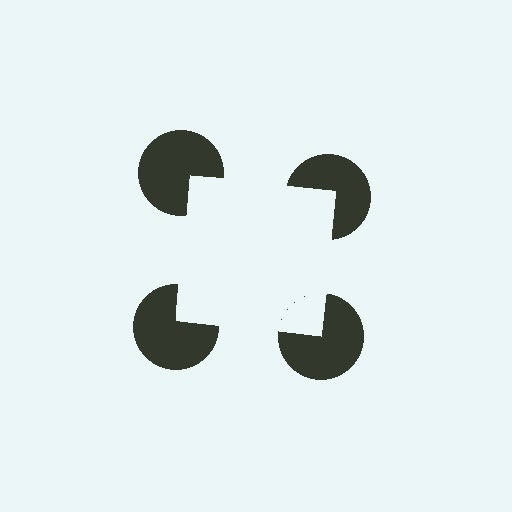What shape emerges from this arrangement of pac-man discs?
An illusory square — its edges are inferred from the aligned wedge cuts in the pac-man discs, not physically drawn.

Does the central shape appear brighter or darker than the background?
It typically appears slightly brighter than the background, even though no actual brightness change is drawn.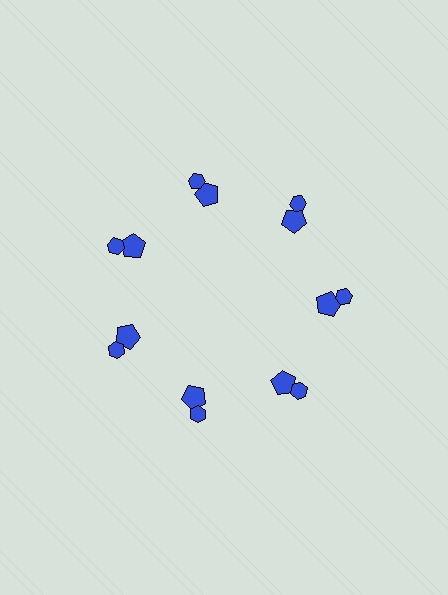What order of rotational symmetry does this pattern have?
This pattern has 7-fold rotational symmetry.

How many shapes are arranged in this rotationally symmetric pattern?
There are 14 shapes, arranged in 7 groups of 2.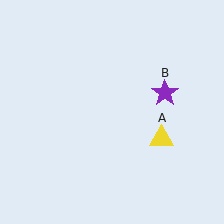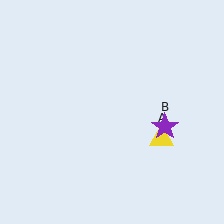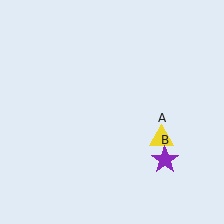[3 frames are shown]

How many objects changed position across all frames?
1 object changed position: purple star (object B).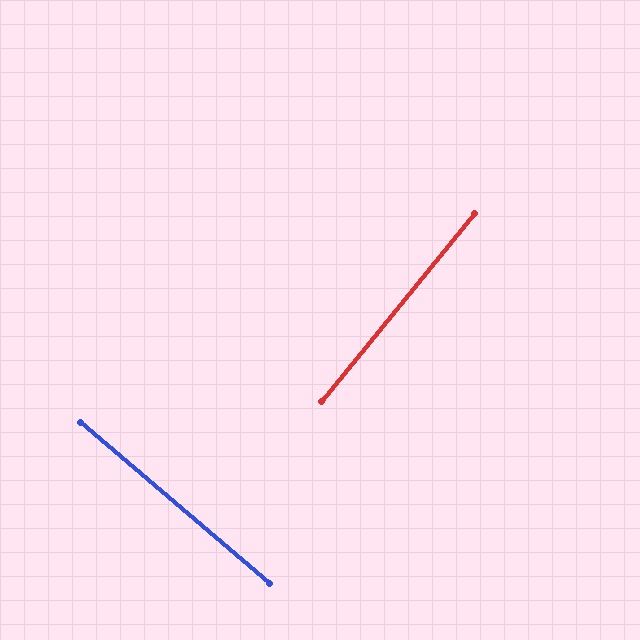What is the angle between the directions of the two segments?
Approximately 89 degrees.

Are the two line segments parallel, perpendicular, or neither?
Perpendicular — they meet at approximately 89°.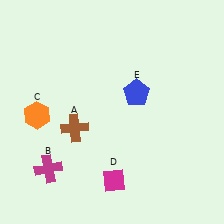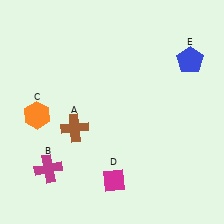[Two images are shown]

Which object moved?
The blue pentagon (E) moved right.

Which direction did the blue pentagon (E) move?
The blue pentagon (E) moved right.